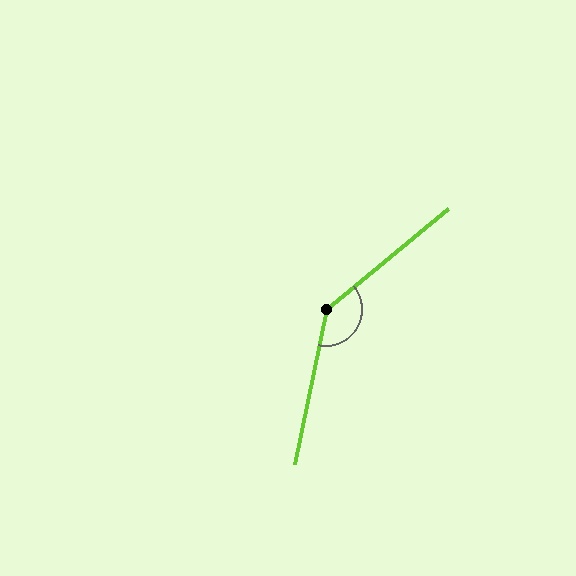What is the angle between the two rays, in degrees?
Approximately 141 degrees.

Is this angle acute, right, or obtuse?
It is obtuse.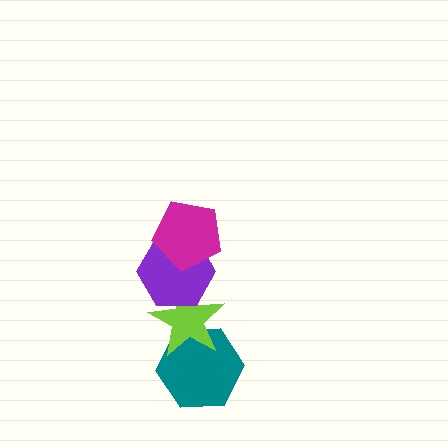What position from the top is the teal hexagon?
The teal hexagon is 4th from the top.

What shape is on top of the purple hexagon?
The magenta pentagon is on top of the purple hexagon.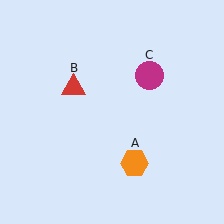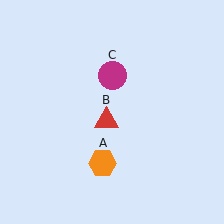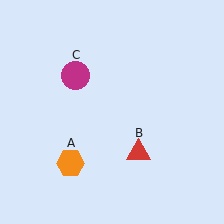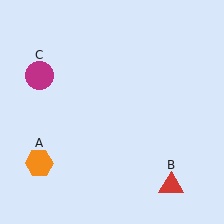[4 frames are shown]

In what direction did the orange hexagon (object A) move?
The orange hexagon (object A) moved left.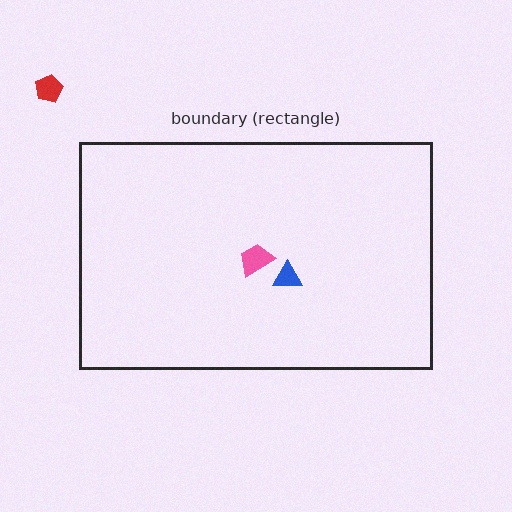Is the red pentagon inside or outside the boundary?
Outside.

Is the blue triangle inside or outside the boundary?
Inside.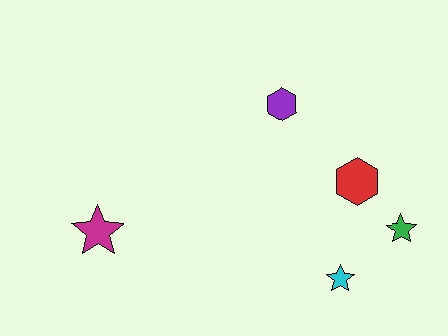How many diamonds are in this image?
There are no diamonds.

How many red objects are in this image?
There is 1 red object.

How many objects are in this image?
There are 5 objects.